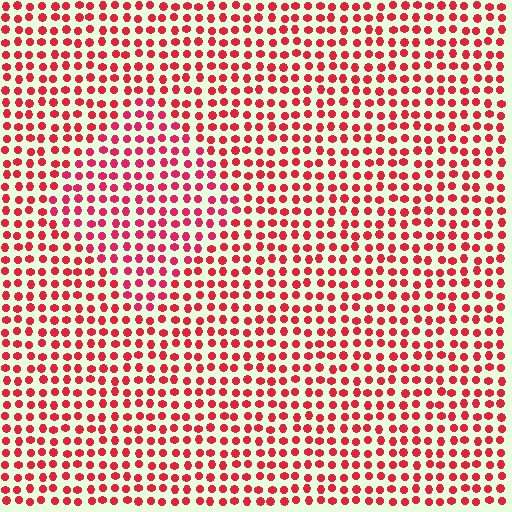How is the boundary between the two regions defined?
The boundary is defined purely by a slight shift in hue (about 14 degrees). Spacing, size, and orientation are identical on both sides.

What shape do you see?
I see a diamond.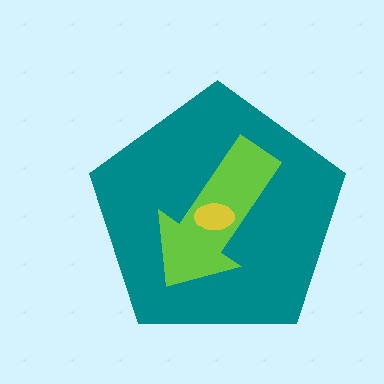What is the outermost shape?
The teal pentagon.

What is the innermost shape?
The yellow ellipse.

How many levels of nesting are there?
3.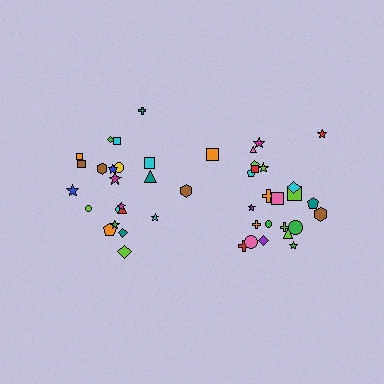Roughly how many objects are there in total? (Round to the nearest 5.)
Roughly 45 objects in total.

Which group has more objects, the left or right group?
The right group.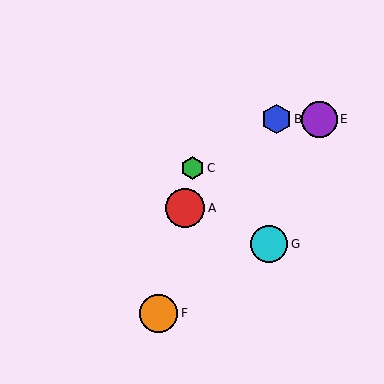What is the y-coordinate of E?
Object E is at y≈119.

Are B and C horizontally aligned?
No, B is at y≈119 and C is at y≈168.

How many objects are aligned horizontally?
3 objects (B, D, E) are aligned horizontally.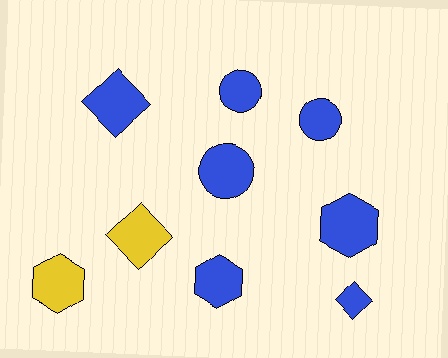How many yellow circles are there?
There are no yellow circles.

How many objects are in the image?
There are 9 objects.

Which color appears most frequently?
Blue, with 7 objects.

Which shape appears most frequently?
Hexagon, with 3 objects.